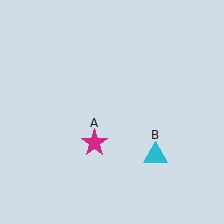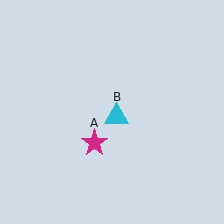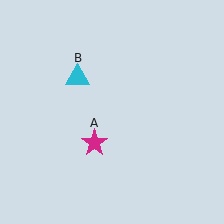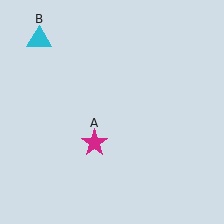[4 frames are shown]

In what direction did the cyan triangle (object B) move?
The cyan triangle (object B) moved up and to the left.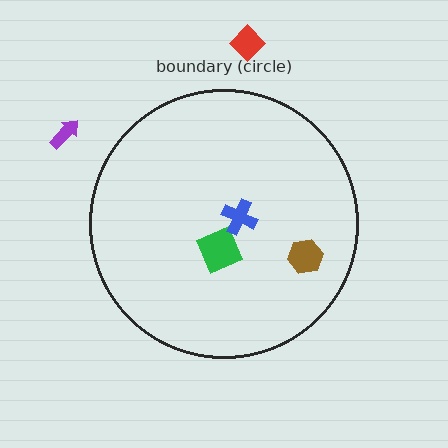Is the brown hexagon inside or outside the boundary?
Inside.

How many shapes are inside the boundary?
3 inside, 2 outside.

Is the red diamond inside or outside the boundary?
Outside.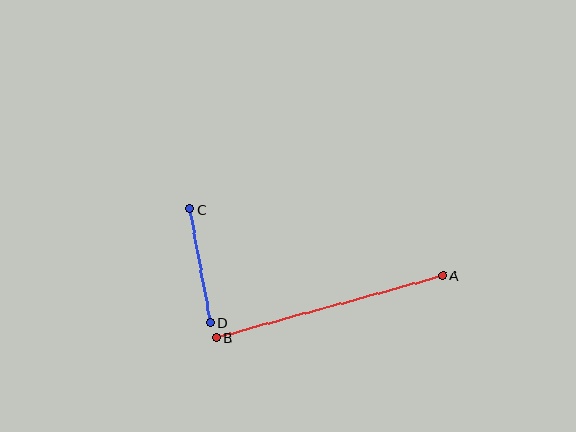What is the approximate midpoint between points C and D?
The midpoint is at approximately (200, 266) pixels.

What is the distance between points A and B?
The distance is approximately 235 pixels.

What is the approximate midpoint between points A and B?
The midpoint is at approximately (329, 307) pixels.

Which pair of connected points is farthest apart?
Points A and B are farthest apart.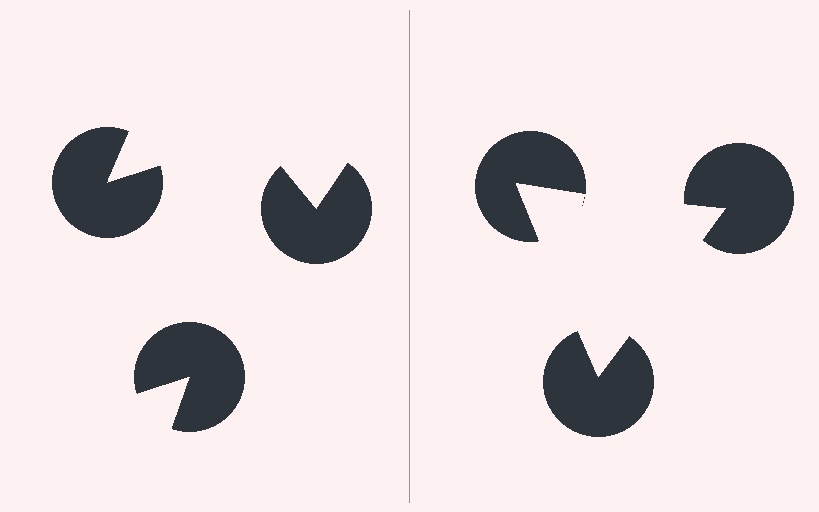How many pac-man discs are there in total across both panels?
6 — 3 on each side.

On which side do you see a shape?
An illusory triangle appears on the right side. On the left side the wedge cuts are rotated, so no coherent shape forms.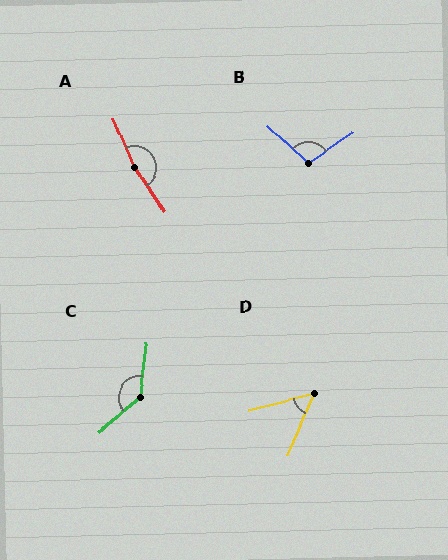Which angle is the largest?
A, at approximately 170 degrees.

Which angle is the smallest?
D, at approximately 53 degrees.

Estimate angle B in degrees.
Approximately 102 degrees.